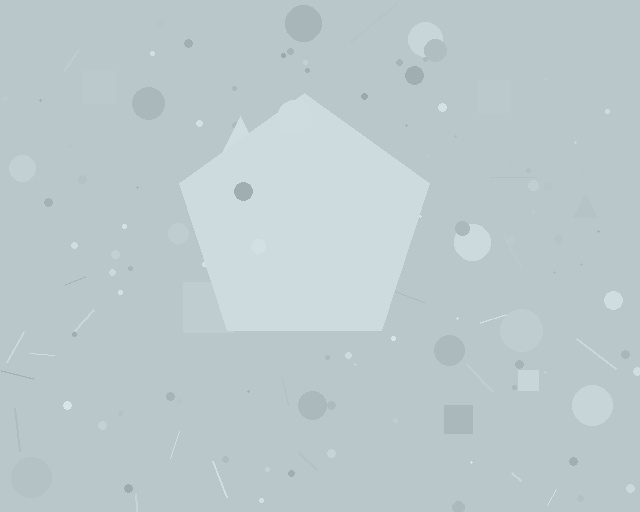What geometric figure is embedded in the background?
A pentagon is embedded in the background.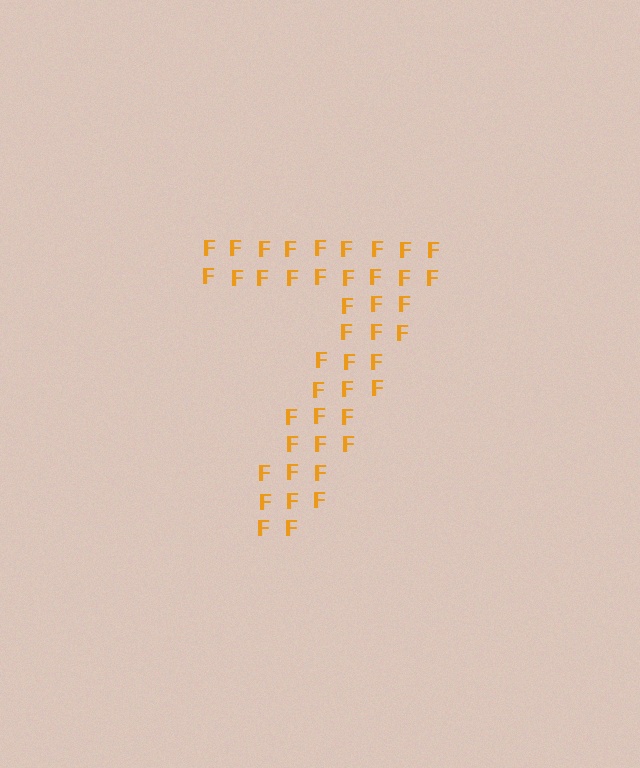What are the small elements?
The small elements are letter F's.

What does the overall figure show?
The overall figure shows the digit 7.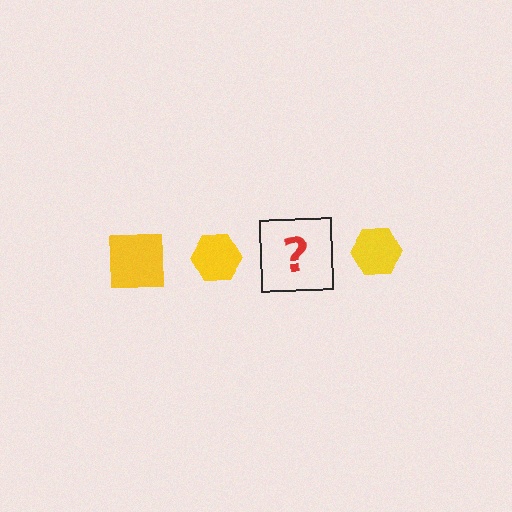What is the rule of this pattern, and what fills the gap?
The rule is that the pattern cycles through square, hexagon shapes in yellow. The gap should be filled with a yellow square.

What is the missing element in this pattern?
The missing element is a yellow square.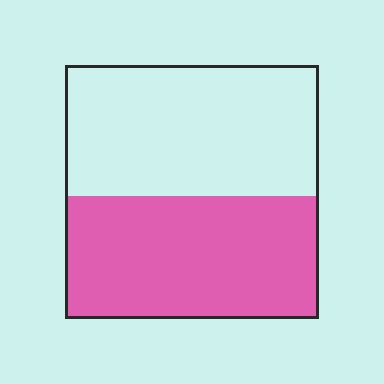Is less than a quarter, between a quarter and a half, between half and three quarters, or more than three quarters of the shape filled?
Between a quarter and a half.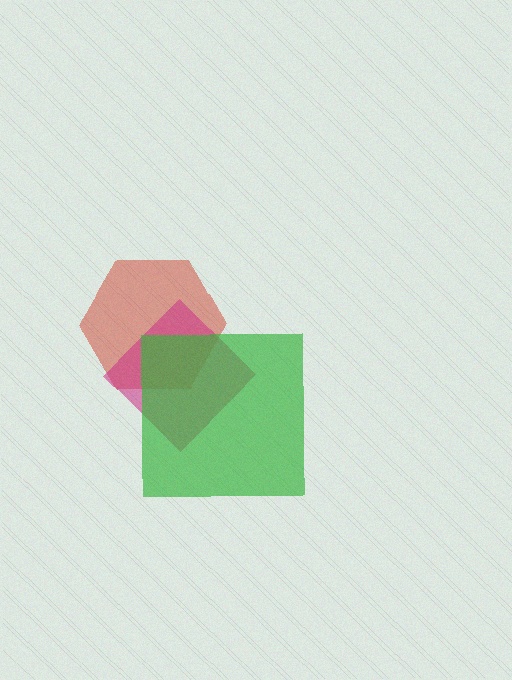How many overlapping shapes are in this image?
There are 3 overlapping shapes in the image.